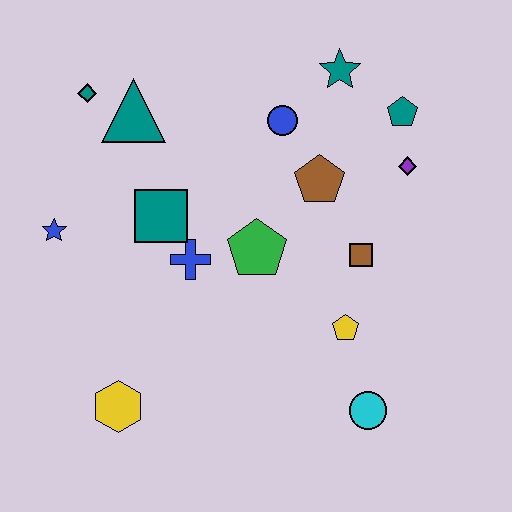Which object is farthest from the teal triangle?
The cyan circle is farthest from the teal triangle.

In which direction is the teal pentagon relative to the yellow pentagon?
The teal pentagon is above the yellow pentagon.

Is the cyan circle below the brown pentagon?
Yes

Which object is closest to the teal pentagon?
The purple diamond is closest to the teal pentagon.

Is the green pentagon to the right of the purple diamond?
No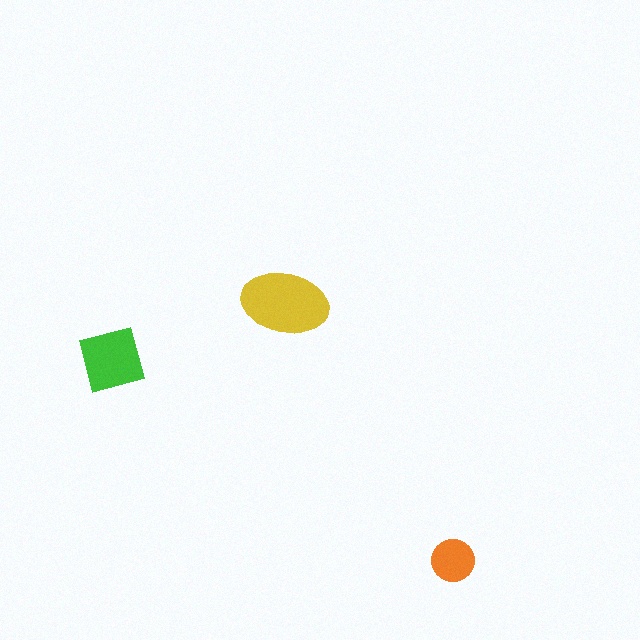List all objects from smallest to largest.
The orange circle, the green square, the yellow ellipse.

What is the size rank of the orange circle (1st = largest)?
3rd.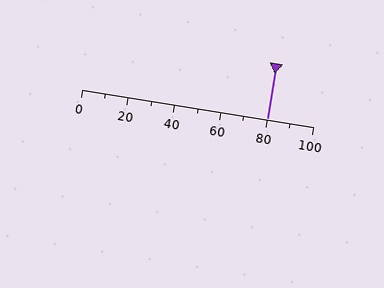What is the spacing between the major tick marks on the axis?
The major ticks are spaced 20 apart.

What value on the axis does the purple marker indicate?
The marker indicates approximately 80.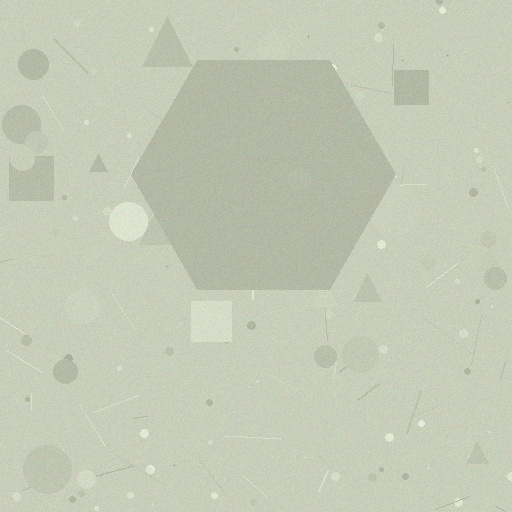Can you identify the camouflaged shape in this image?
The camouflaged shape is a hexagon.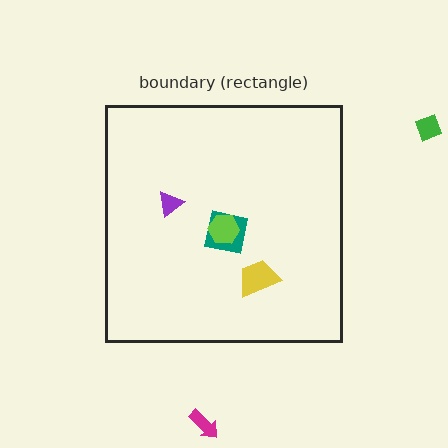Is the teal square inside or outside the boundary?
Inside.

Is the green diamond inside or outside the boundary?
Outside.